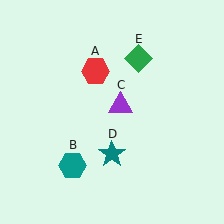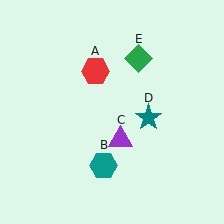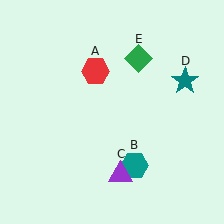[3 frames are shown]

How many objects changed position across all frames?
3 objects changed position: teal hexagon (object B), purple triangle (object C), teal star (object D).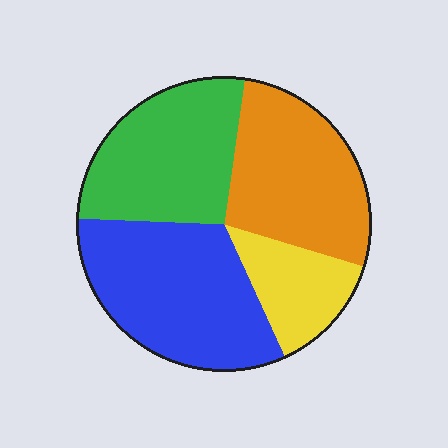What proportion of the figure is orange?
Orange covers 27% of the figure.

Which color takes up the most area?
Blue, at roughly 30%.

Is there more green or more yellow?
Green.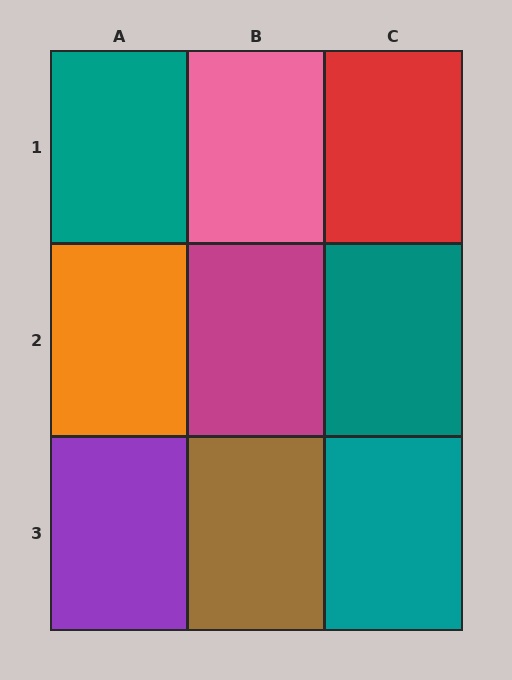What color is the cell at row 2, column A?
Orange.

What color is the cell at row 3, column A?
Purple.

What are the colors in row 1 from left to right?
Teal, pink, red.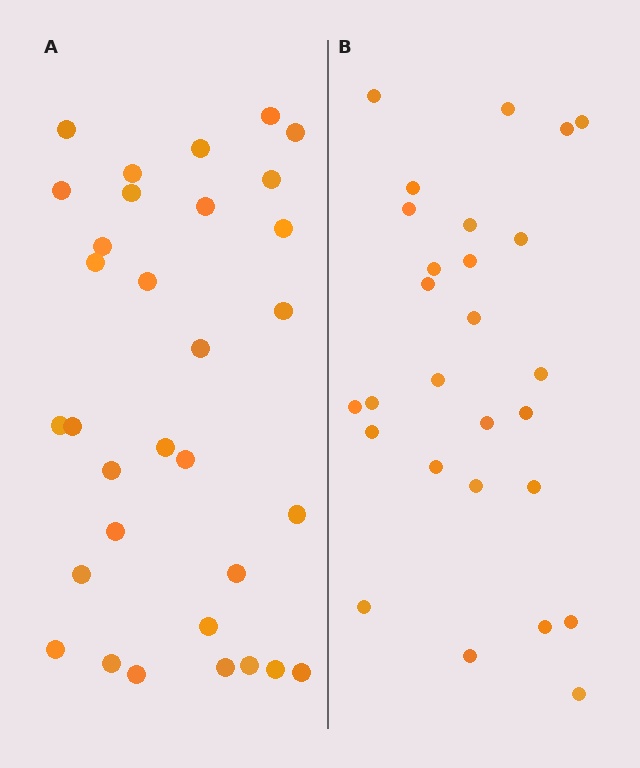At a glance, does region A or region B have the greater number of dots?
Region A (the left region) has more dots.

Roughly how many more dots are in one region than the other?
Region A has about 5 more dots than region B.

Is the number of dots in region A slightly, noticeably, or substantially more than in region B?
Region A has only slightly more — the two regions are fairly close. The ratio is roughly 1.2 to 1.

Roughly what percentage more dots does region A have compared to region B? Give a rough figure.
About 20% more.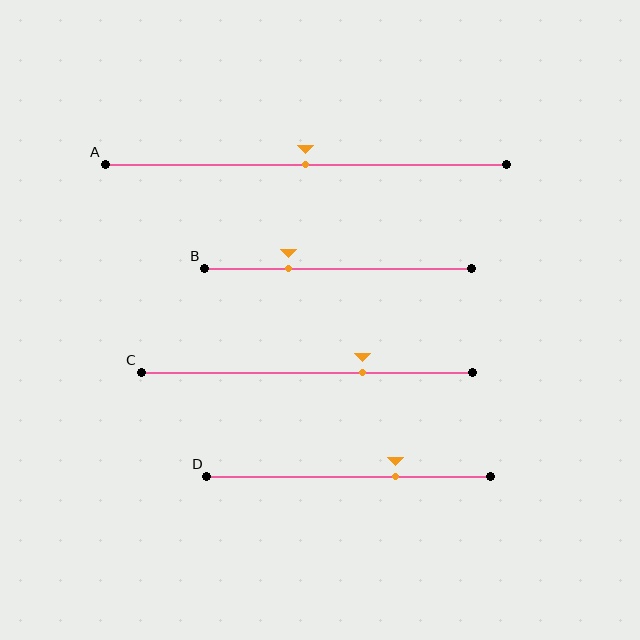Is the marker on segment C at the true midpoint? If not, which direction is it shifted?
No, the marker on segment C is shifted to the right by about 17% of the segment length.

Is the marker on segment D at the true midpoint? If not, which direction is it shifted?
No, the marker on segment D is shifted to the right by about 17% of the segment length.